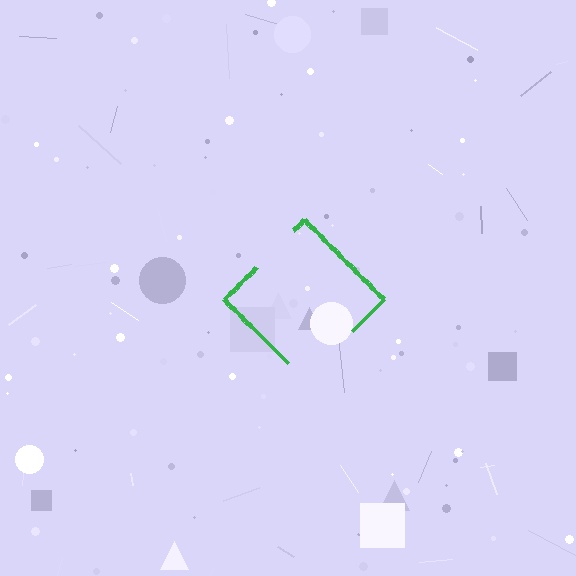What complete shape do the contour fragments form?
The contour fragments form a diamond.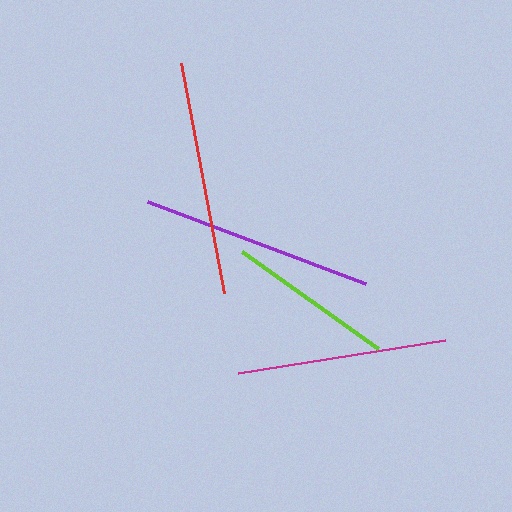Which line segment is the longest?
The red line is the longest at approximately 235 pixels.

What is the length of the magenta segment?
The magenta segment is approximately 210 pixels long.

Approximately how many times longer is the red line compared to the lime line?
The red line is approximately 1.4 times the length of the lime line.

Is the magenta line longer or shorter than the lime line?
The magenta line is longer than the lime line.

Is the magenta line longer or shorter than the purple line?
The purple line is longer than the magenta line.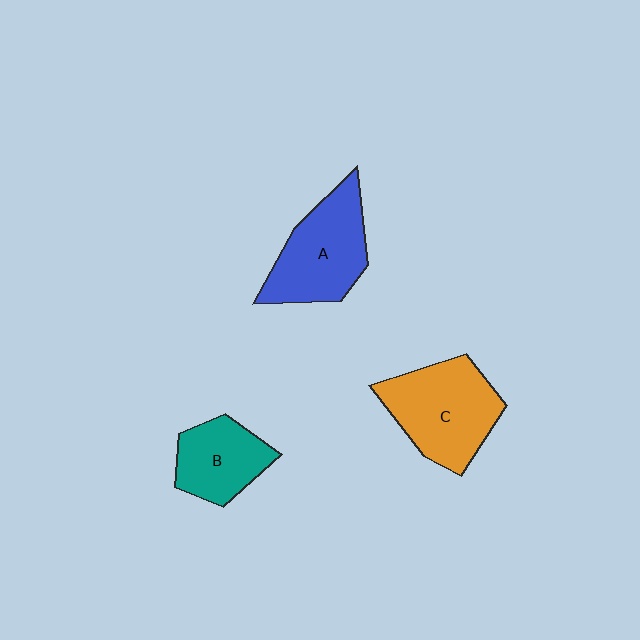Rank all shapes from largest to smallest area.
From largest to smallest: C (orange), A (blue), B (teal).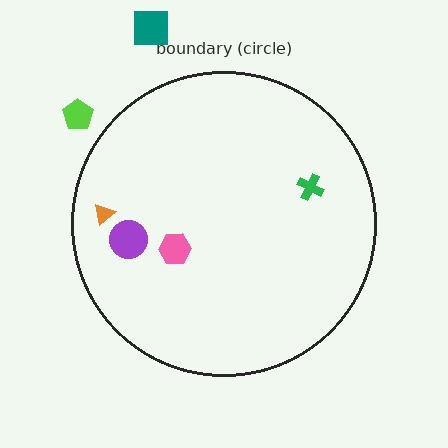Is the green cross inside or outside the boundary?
Inside.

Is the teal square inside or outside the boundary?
Outside.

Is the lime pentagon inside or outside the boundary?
Outside.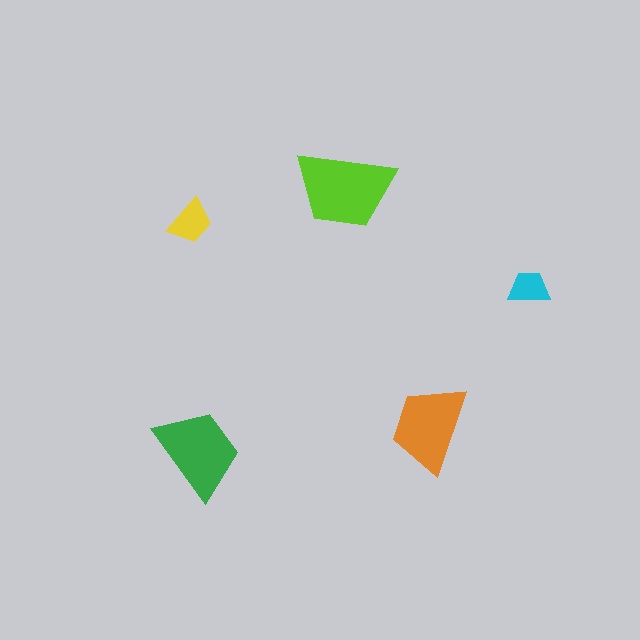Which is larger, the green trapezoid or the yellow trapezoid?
The green one.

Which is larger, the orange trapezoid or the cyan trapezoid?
The orange one.